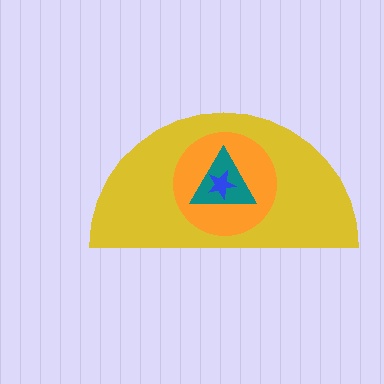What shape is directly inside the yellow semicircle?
The orange circle.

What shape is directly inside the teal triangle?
The blue star.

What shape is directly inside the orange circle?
The teal triangle.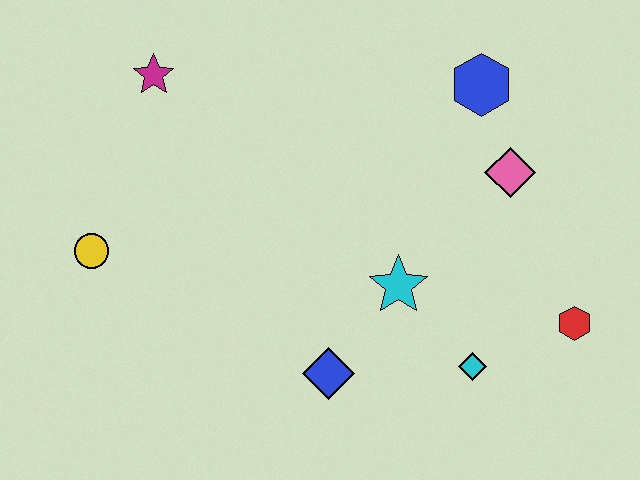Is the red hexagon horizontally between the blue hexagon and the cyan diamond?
No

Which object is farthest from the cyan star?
The magenta star is farthest from the cyan star.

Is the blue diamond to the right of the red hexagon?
No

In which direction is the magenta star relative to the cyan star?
The magenta star is to the left of the cyan star.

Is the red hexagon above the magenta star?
No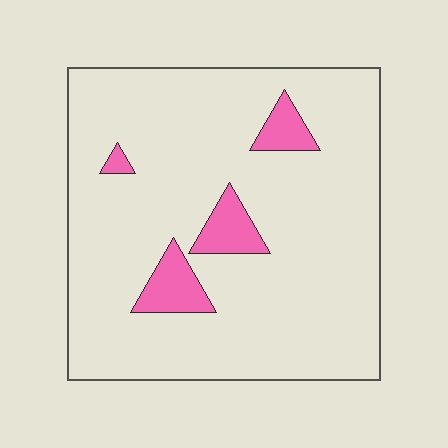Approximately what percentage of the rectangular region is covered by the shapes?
Approximately 10%.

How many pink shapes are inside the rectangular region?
4.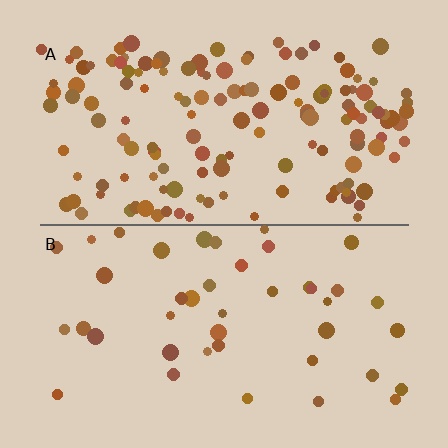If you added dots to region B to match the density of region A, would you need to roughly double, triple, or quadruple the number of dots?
Approximately triple.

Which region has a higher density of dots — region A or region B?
A (the top).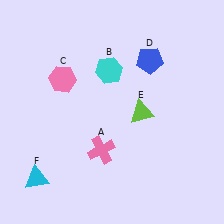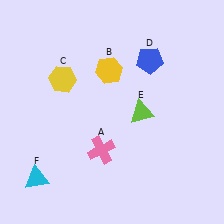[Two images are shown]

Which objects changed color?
B changed from cyan to yellow. C changed from pink to yellow.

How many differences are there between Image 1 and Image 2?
There are 2 differences between the two images.